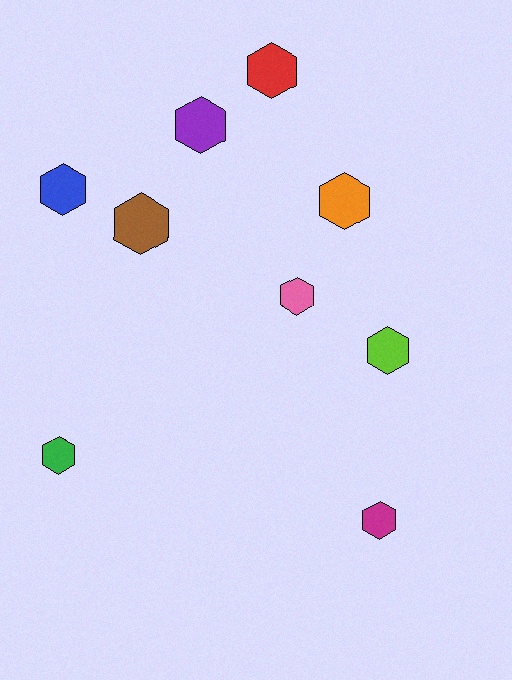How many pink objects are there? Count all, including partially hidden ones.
There is 1 pink object.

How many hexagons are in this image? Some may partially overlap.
There are 9 hexagons.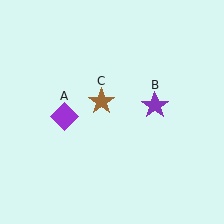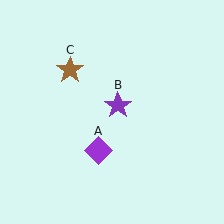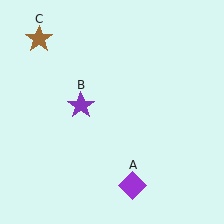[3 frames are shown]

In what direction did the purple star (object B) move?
The purple star (object B) moved left.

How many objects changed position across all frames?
3 objects changed position: purple diamond (object A), purple star (object B), brown star (object C).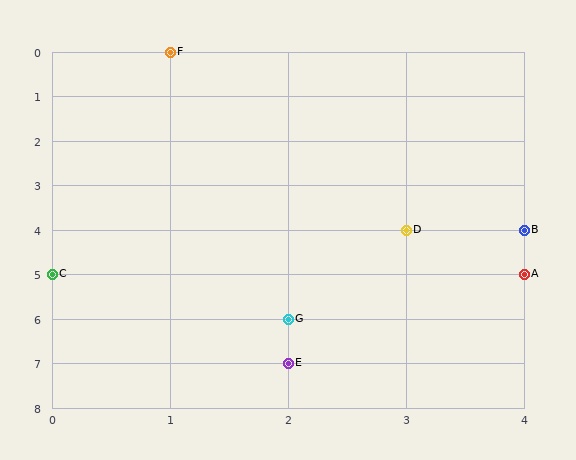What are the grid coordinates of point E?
Point E is at grid coordinates (2, 7).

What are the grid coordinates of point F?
Point F is at grid coordinates (1, 0).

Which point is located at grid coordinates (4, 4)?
Point B is at (4, 4).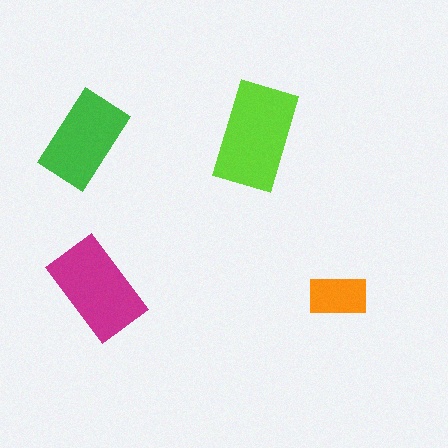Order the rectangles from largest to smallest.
the lime one, the magenta one, the green one, the orange one.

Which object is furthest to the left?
The green rectangle is leftmost.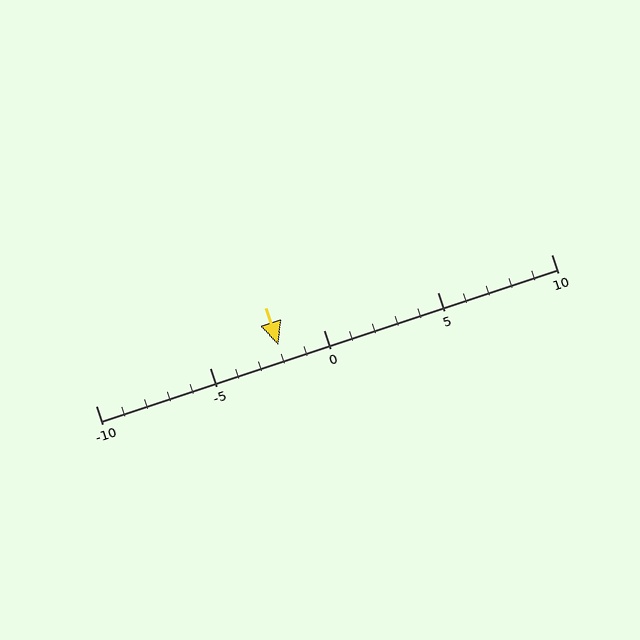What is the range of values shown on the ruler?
The ruler shows values from -10 to 10.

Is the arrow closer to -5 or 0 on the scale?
The arrow is closer to 0.